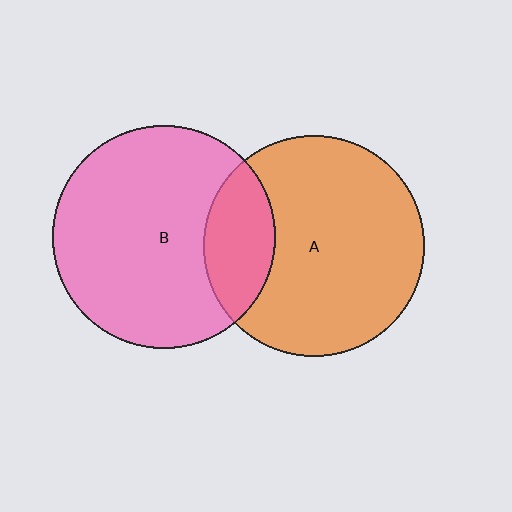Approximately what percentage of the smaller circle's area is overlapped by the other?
Approximately 20%.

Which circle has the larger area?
Circle B (pink).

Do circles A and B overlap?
Yes.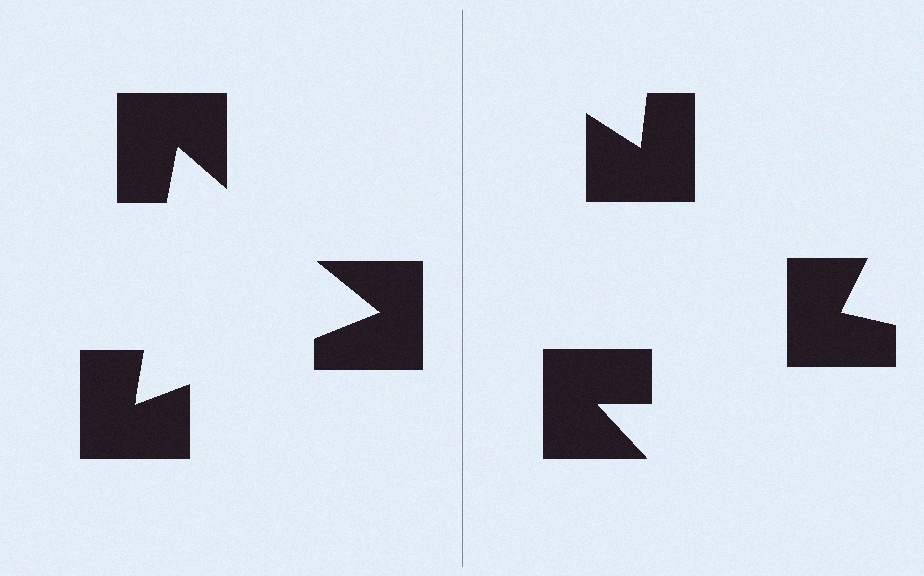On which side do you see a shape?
An illusory triangle appears on the left side. On the right side the wedge cuts are rotated, so no coherent shape forms.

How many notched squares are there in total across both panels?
6 — 3 on each side.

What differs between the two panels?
The notched squares are positioned identically on both sides; only the wedge orientations differ. On the left they align to a triangle; on the right they are misaligned.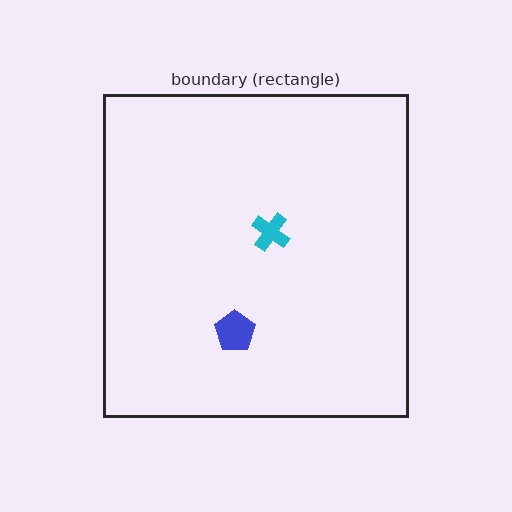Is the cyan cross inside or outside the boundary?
Inside.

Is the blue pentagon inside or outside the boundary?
Inside.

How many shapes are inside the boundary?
2 inside, 0 outside.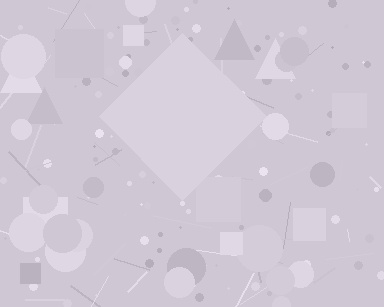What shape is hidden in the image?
A diamond is hidden in the image.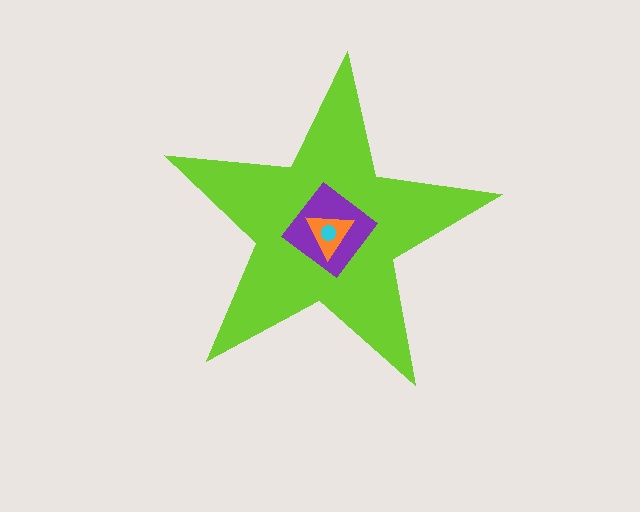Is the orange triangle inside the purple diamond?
Yes.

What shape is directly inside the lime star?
The purple diamond.